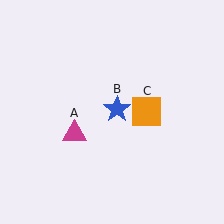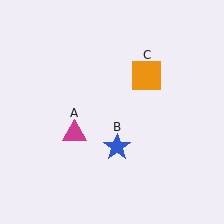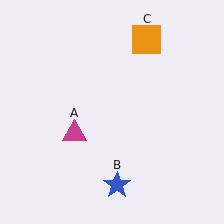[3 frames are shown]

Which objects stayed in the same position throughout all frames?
Magenta triangle (object A) remained stationary.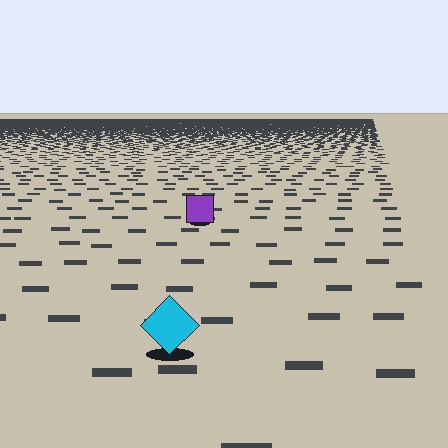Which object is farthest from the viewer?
The purple square is farthest from the viewer. It appears smaller and the ground texture around it is denser.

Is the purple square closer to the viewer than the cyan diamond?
No. The cyan diamond is closer — you can tell from the texture gradient: the ground texture is coarser near it.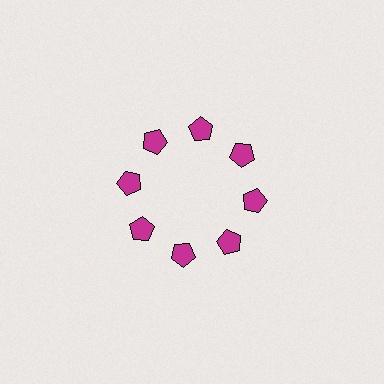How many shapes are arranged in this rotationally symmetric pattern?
There are 8 shapes, arranged in 8 groups of 1.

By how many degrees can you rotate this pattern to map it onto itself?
The pattern maps onto itself every 45 degrees of rotation.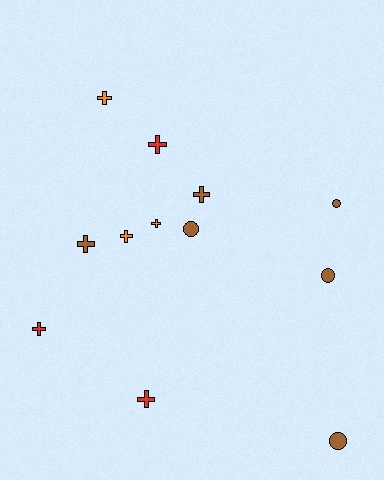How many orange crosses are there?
There are 3 orange crosses.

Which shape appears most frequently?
Cross, with 8 objects.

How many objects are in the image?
There are 12 objects.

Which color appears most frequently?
Brown, with 6 objects.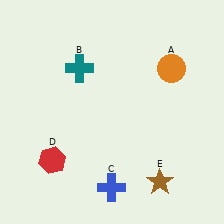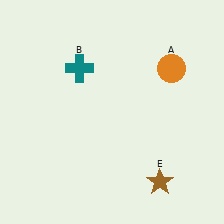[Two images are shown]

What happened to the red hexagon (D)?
The red hexagon (D) was removed in Image 2. It was in the bottom-left area of Image 1.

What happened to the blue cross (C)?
The blue cross (C) was removed in Image 2. It was in the bottom-left area of Image 1.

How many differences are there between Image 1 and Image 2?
There are 2 differences between the two images.